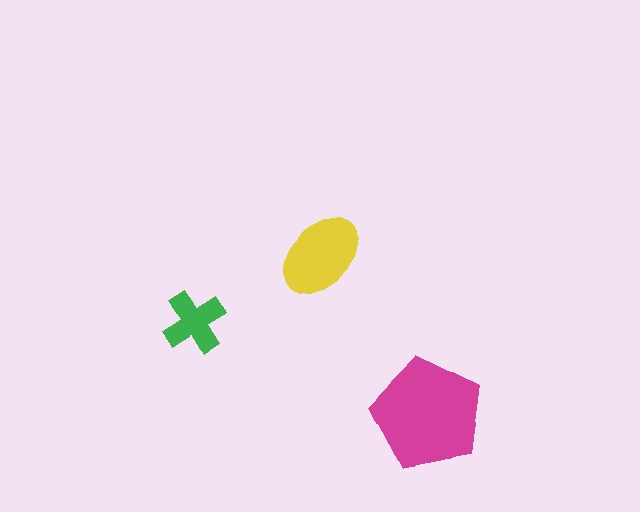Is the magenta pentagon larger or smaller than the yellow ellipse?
Larger.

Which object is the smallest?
The green cross.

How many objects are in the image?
There are 3 objects in the image.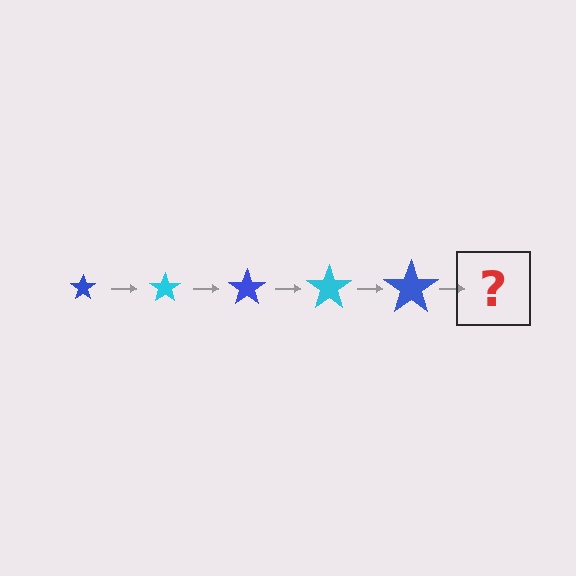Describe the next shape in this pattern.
It should be a cyan star, larger than the previous one.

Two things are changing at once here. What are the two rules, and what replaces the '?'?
The two rules are that the star grows larger each step and the color cycles through blue and cyan. The '?' should be a cyan star, larger than the previous one.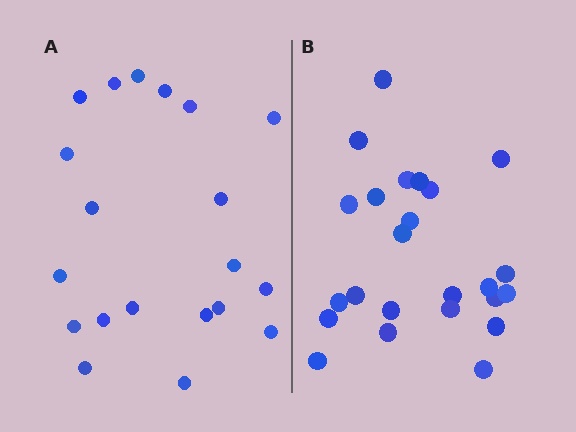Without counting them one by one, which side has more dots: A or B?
Region B (the right region) has more dots.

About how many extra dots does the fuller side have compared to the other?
Region B has about 4 more dots than region A.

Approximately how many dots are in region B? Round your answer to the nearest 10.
About 20 dots. (The exact count is 24, which rounds to 20.)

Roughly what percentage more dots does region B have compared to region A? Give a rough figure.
About 20% more.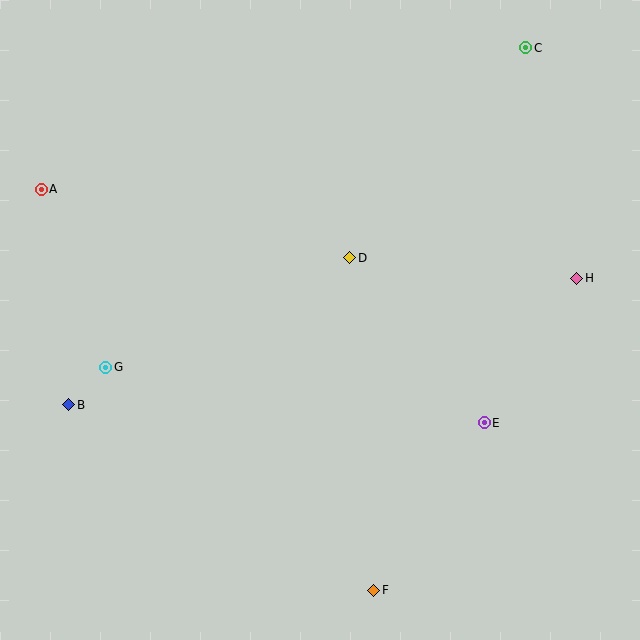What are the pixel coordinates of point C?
Point C is at (526, 48).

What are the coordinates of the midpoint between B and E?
The midpoint between B and E is at (277, 414).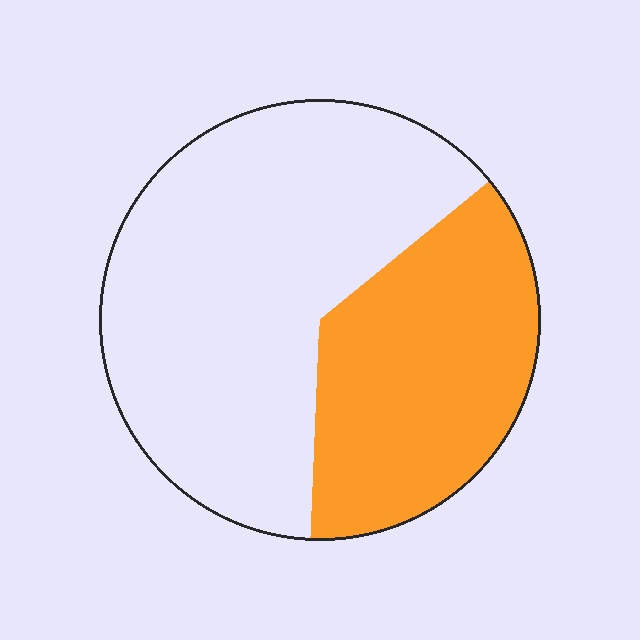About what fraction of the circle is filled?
About three eighths (3/8).